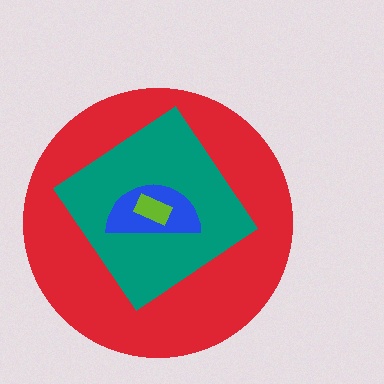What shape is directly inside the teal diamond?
The blue semicircle.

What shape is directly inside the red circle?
The teal diamond.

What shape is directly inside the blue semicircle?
The lime rectangle.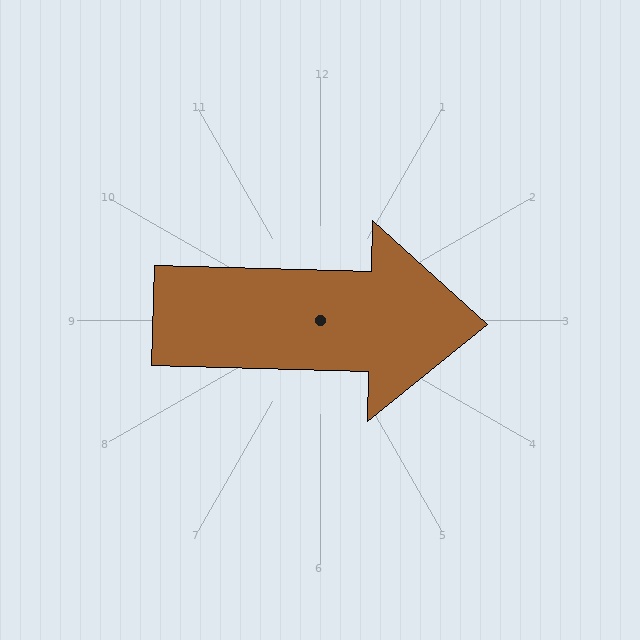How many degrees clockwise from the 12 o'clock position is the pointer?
Approximately 91 degrees.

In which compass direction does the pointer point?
East.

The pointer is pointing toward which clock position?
Roughly 3 o'clock.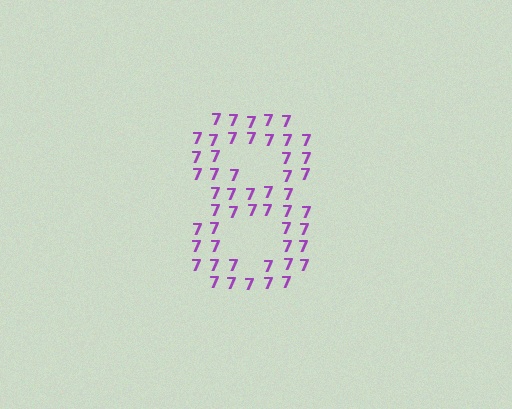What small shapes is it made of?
It is made of small digit 7's.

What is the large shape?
The large shape is the digit 8.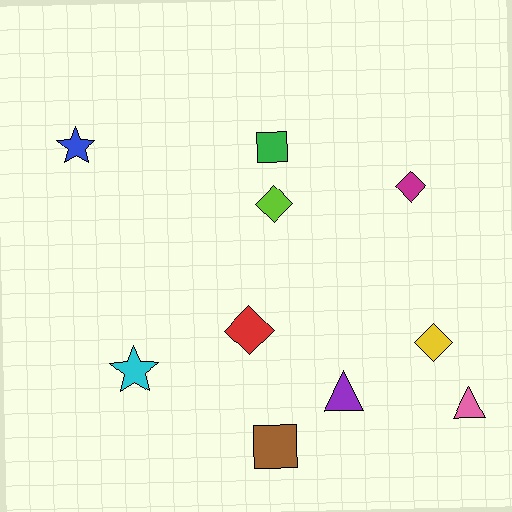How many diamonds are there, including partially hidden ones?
There are 4 diamonds.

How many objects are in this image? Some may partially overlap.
There are 10 objects.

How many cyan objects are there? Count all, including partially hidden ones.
There is 1 cyan object.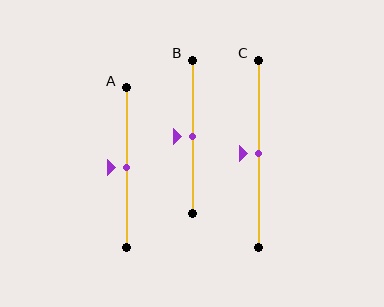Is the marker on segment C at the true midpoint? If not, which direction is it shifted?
Yes, the marker on segment C is at the true midpoint.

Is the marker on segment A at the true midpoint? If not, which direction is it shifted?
Yes, the marker on segment A is at the true midpoint.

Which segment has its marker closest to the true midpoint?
Segment A has its marker closest to the true midpoint.